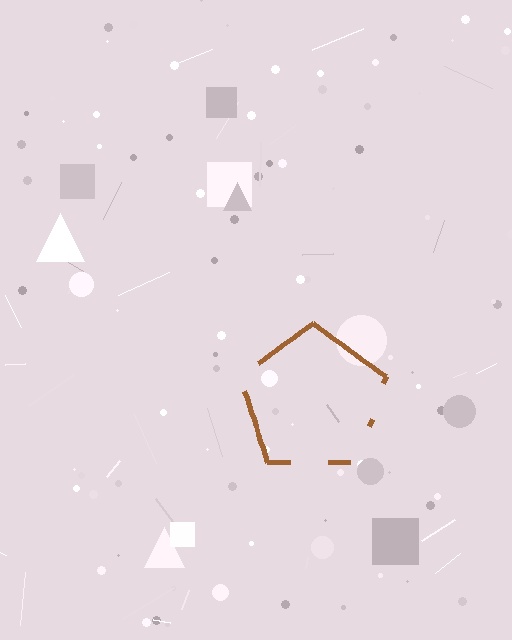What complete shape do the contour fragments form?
The contour fragments form a pentagon.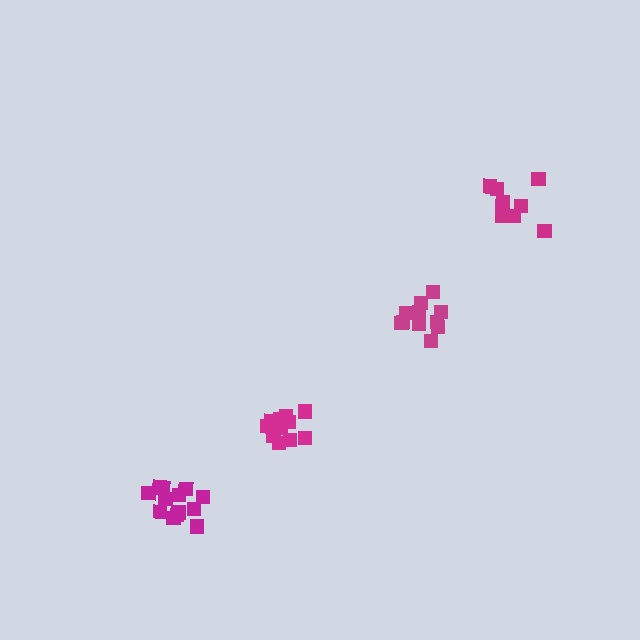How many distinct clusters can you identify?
There are 4 distinct clusters.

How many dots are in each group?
Group 1: 13 dots, Group 2: 9 dots, Group 3: 11 dots, Group 4: 12 dots (45 total).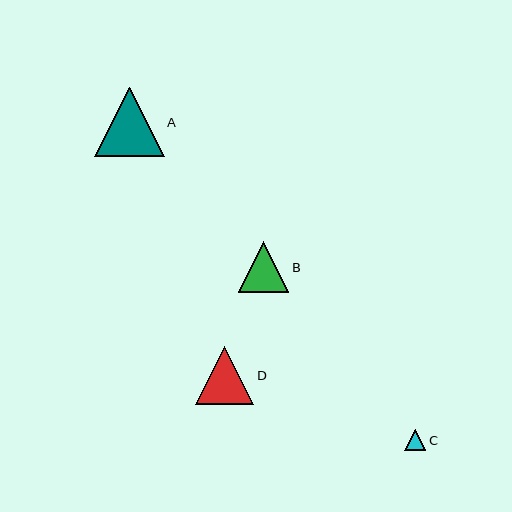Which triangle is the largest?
Triangle A is the largest with a size of approximately 70 pixels.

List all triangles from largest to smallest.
From largest to smallest: A, D, B, C.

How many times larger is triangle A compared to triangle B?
Triangle A is approximately 1.4 times the size of triangle B.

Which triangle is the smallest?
Triangle C is the smallest with a size of approximately 21 pixels.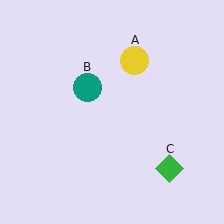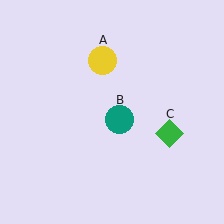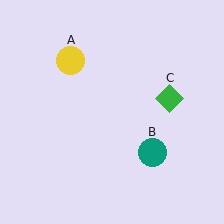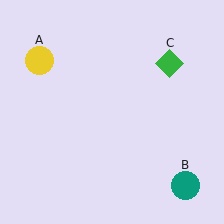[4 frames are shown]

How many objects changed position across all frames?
3 objects changed position: yellow circle (object A), teal circle (object B), green diamond (object C).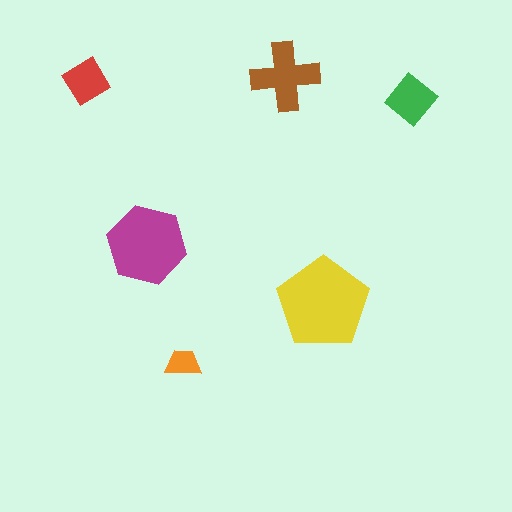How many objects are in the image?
There are 6 objects in the image.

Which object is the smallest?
The orange trapezoid.